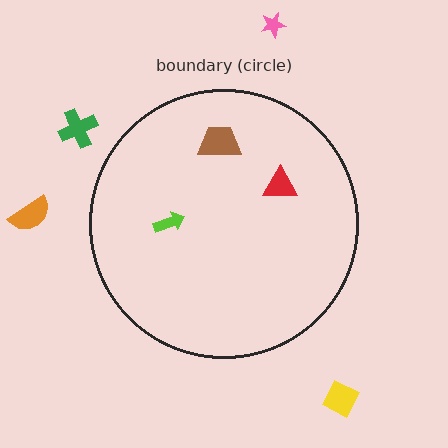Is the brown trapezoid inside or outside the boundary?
Inside.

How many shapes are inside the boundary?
3 inside, 4 outside.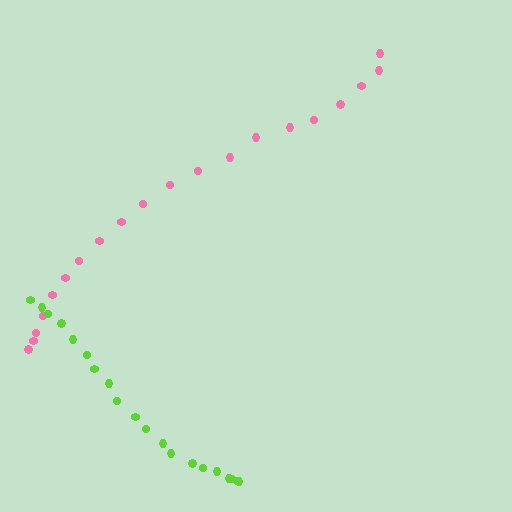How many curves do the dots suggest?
There are 2 distinct paths.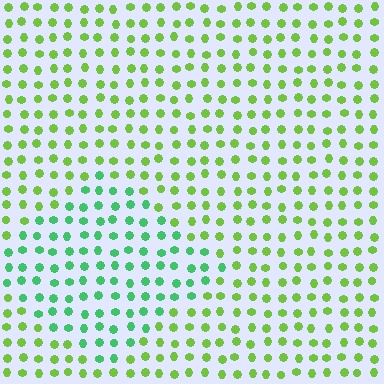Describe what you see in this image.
The image is filled with small lime elements in a uniform arrangement. A diamond-shaped region is visible where the elements are tinted to a slightly different hue, forming a subtle color boundary.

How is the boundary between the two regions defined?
The boundary is defined purely by a slight shift in hue (about 42 degrees). Spacing, size, and orientation are identical on both sides.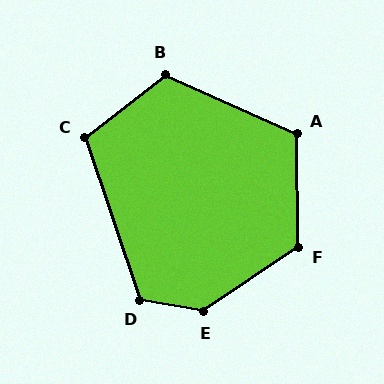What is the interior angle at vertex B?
Approximately 118 degrees (obtuse).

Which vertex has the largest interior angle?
E, at approximately 136 degrees.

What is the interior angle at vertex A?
Approximately 115 degrees (obtuse).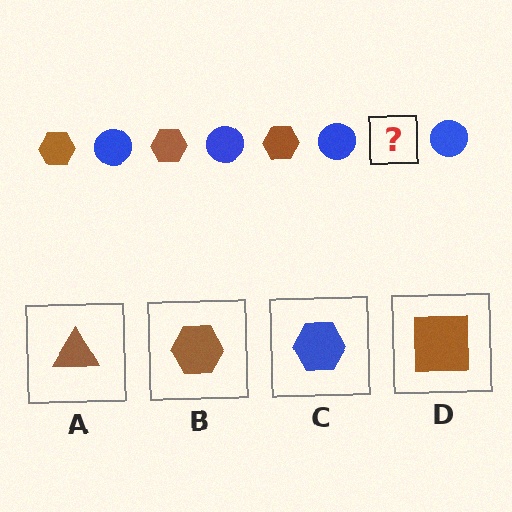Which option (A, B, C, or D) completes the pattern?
B.